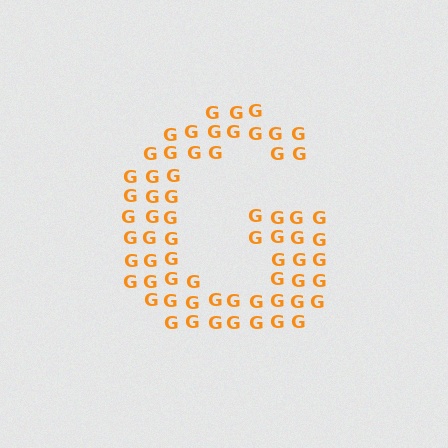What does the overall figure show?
The overall figure shows the letter G.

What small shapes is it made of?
It is made of small letter G's.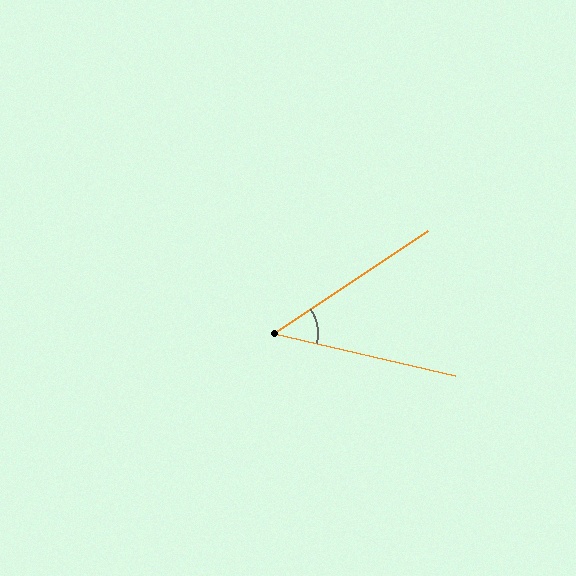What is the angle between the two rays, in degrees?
Approximately 47 degrees.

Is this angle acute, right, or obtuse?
It is acute.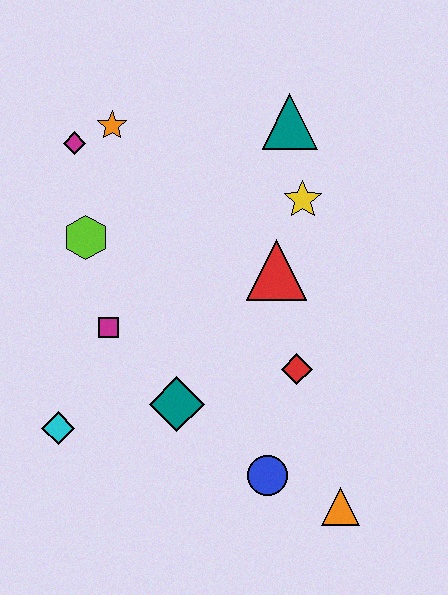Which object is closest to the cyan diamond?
The magenta square is closest to the cyan diamond.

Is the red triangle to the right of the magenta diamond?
Yes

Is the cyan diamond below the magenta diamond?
Yes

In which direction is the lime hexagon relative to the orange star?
The lime hexagon is below the orange star.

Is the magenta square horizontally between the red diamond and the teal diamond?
No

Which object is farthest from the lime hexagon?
The orange triangle is farthest from the lime hexagon.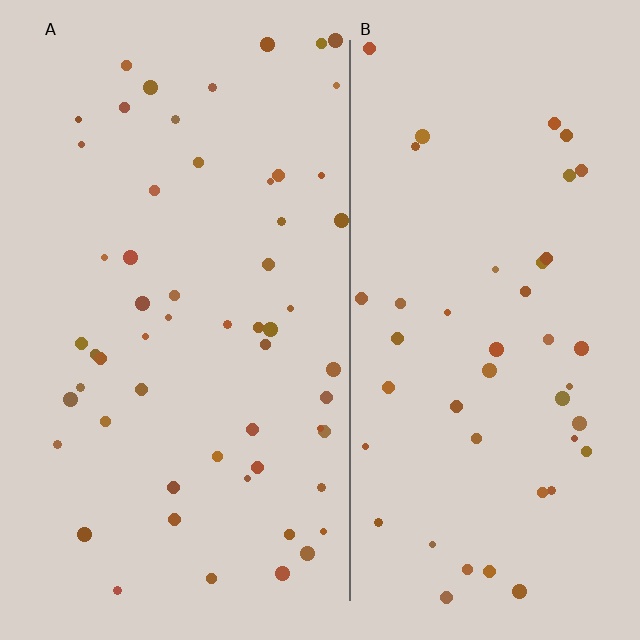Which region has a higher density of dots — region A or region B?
A (the left).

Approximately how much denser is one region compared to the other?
Approximately 1.3× — region A over region B.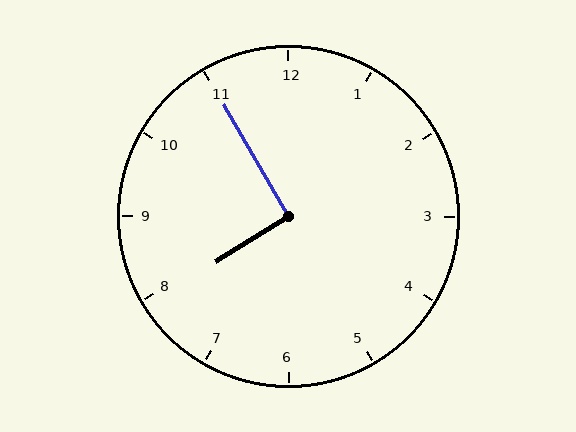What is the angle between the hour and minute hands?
Approximately 92 degrees.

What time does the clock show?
7:55.